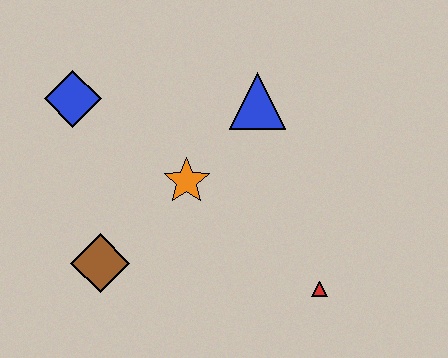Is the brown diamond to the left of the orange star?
Yes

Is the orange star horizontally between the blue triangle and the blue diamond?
Yes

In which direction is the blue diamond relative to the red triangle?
The blue diamond is to the left of the red triangle.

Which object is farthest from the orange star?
The red triangle is farthest from the orange star.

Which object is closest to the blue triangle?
The orange star is closest to the blue triangle.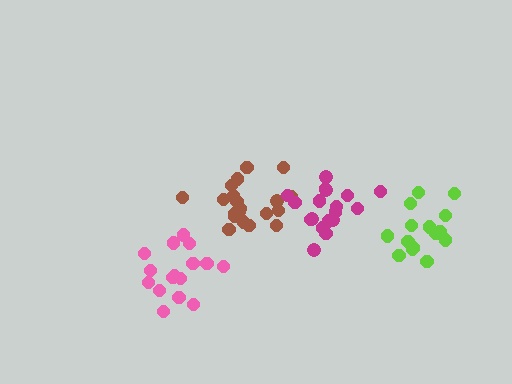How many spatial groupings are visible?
There are 4 spatial groupings.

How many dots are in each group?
Group 1: 20 dots, Group 2: 16 dots, Group 3: 16 dots, Group 4: 19 dots (71 total).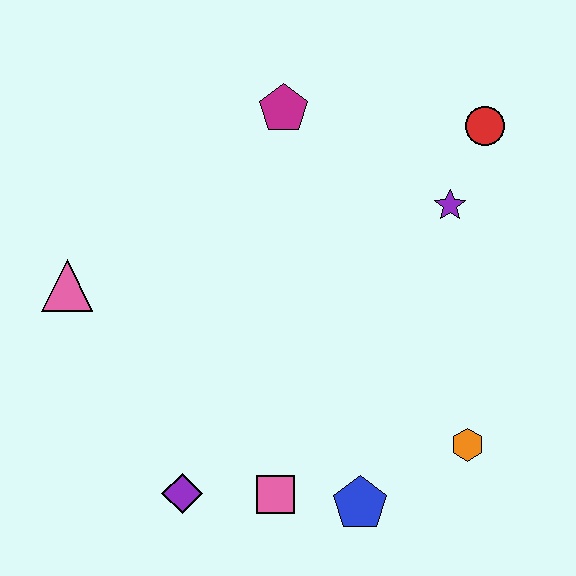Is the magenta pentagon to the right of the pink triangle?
Yes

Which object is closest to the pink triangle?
The purple diamond is closest to the pink triangle.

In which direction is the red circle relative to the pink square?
The red circle is above the pink square.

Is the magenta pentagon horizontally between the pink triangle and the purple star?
Yes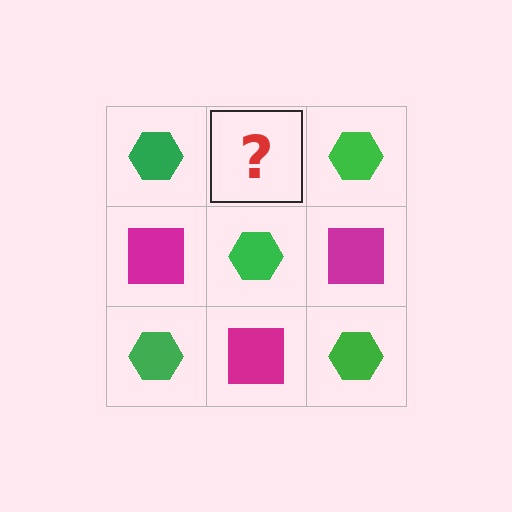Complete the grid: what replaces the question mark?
The question mark should be replaced with a magenta square.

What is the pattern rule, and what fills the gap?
The rule is that it alternates green hexagon and magenta square in a checkerboard pattern. The gap should be filled with a magenta square.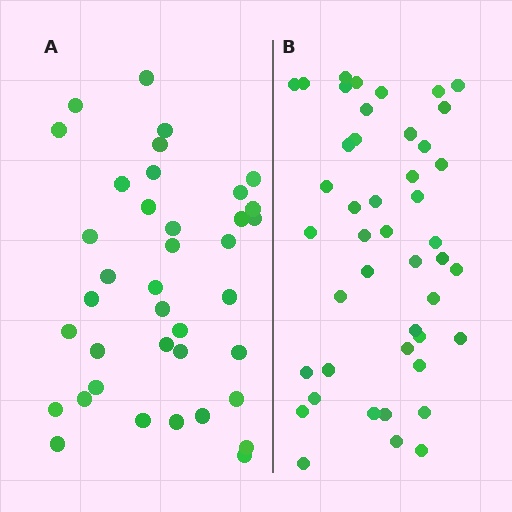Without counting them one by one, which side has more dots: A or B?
Region B (the right region) has more dots.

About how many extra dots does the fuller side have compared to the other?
Region B has roughly 8 or so more dots than region A.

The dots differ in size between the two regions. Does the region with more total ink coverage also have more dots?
No. Region A has more total ink coverage because its dots are larger, but region B actually contains more individual dots. Total area can be misleading — the number of items is what matters here.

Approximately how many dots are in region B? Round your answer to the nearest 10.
About 40 dots. (The exact count is 45, which rounds to 40.)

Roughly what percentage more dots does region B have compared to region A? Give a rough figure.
About 20% more.